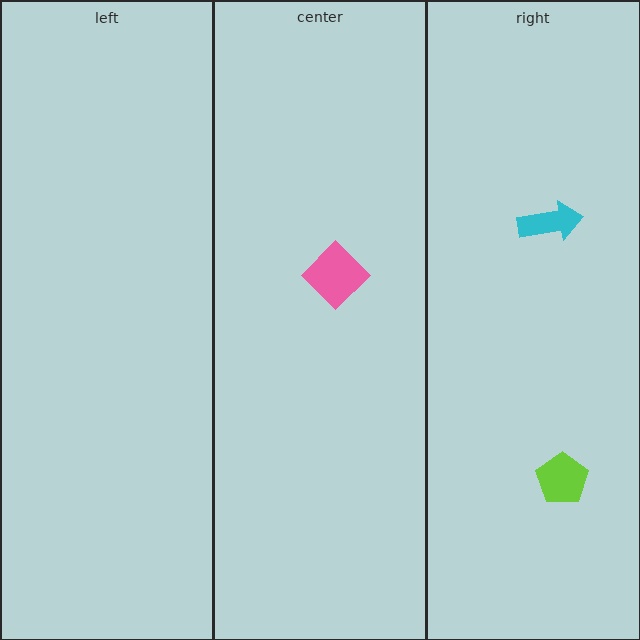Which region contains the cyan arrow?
The right region.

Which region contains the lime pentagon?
The right region.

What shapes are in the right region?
The cyan arrow, the lime pentagon.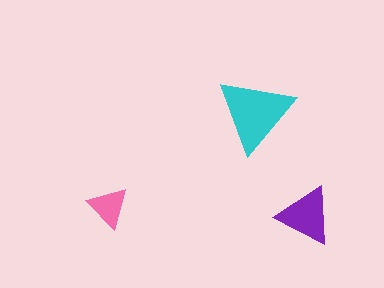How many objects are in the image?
There are 3 objects in the image.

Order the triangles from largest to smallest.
the cyan one, the purple one, the pink one.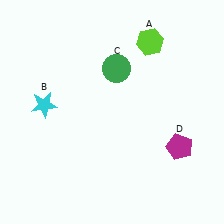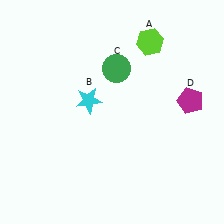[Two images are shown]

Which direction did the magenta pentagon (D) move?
The magenta pentagon (D) moved up.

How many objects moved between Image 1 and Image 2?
2 objects moved between the two images.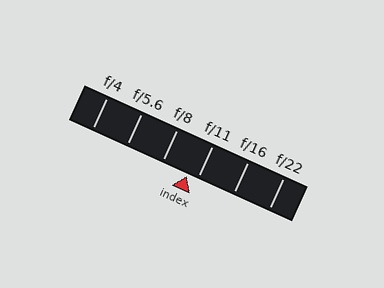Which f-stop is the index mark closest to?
The index mark is closest to f/11.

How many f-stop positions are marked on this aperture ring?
There are 6 f-stop positions marked.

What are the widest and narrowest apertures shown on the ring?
The widest aperture shown is f/4 and the narrowest is f/22.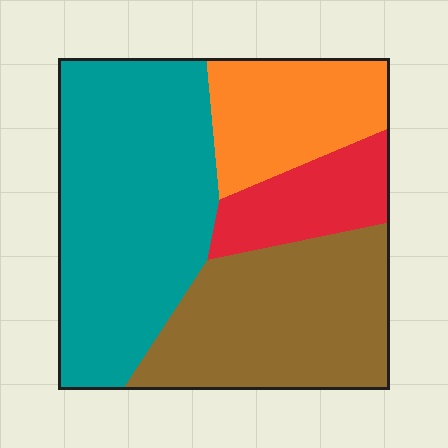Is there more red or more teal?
Teal.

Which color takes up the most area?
Teal, at roughly 40%.